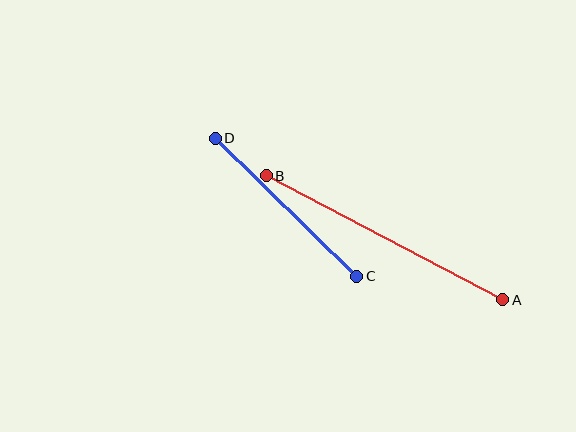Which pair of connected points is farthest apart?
Points A and B are farthest apart.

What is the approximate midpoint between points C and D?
The midpoint is at approximately (286, 207) pixels.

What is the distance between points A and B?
The distance is approximately 267 pixels.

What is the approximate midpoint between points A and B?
The midpoint is at approximately (384, 238) pixels.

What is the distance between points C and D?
The distance is approximately 198 pixels.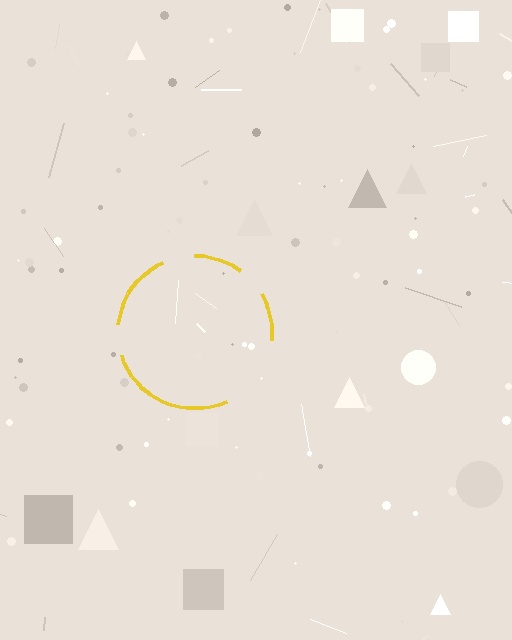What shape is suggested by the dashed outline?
The dashed outline suggests a circle.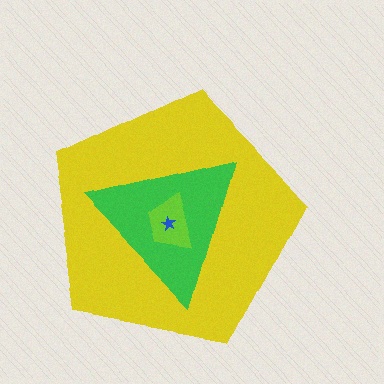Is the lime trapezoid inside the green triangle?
Yes.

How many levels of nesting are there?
4.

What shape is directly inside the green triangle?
The lime trapezoid.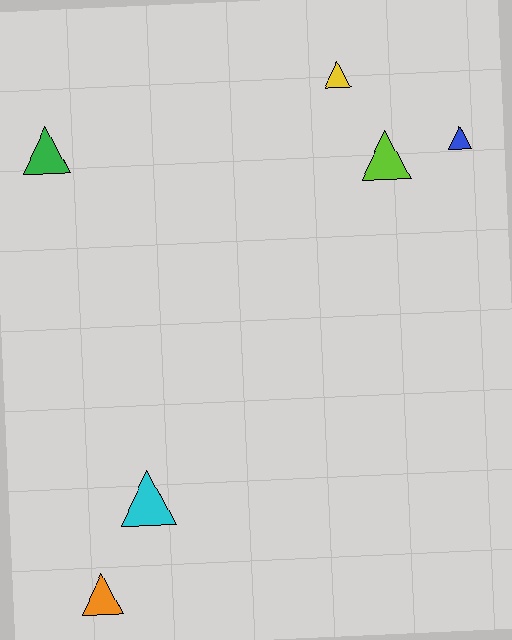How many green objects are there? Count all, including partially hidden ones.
There is 1 green object.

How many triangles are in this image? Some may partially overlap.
There are 6 triangles.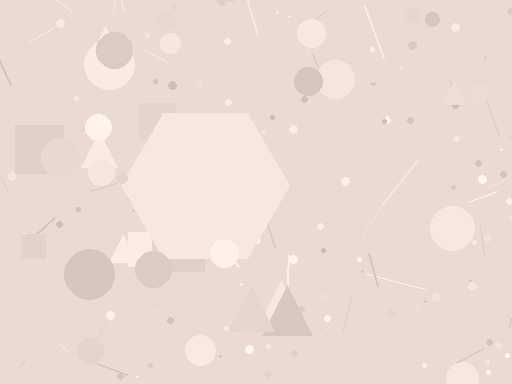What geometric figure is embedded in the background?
A hexagon is embedded in the background.